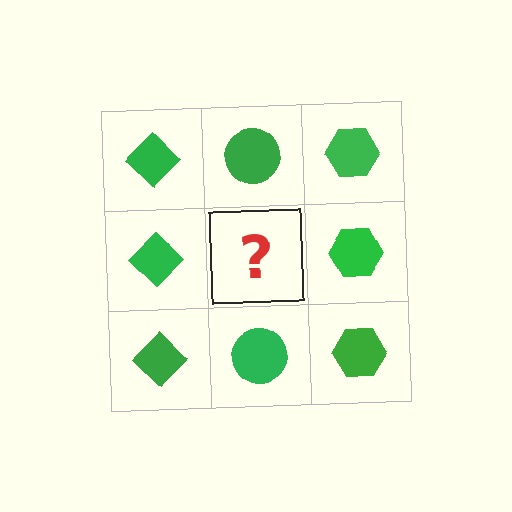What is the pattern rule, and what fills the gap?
The rule is that each column has a consistent shape. The gap should be filled with a green circle.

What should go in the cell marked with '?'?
The missing cell should contain a green circle.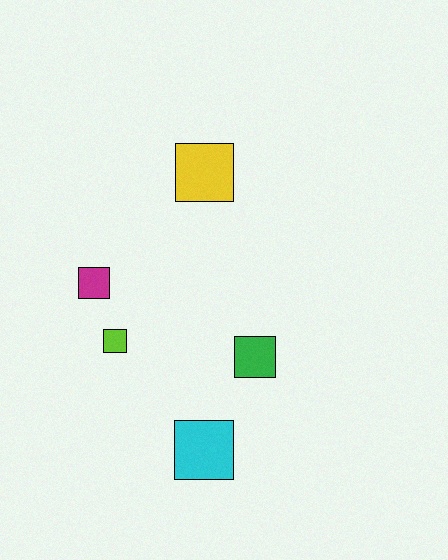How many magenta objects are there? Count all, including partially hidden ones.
There is 1 magenta object.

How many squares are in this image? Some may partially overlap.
There are 5 squares.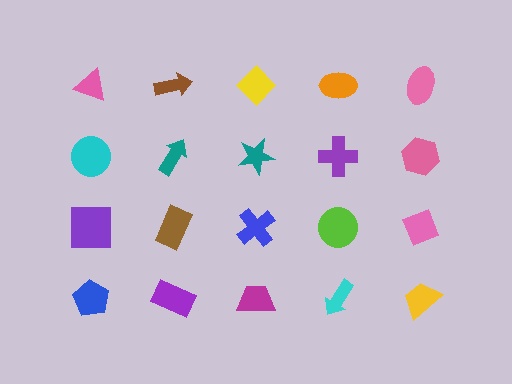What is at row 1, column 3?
A yellow diamond.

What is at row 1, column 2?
A brown arrow.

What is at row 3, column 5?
A pink diamond.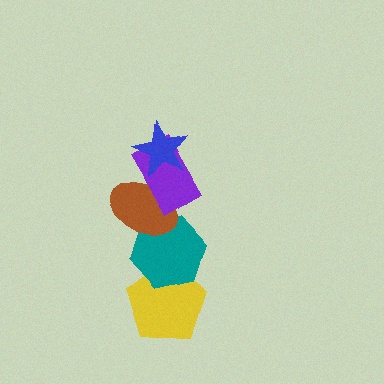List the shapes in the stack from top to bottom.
From top to bottom: the blue star, the purple rectangle, the brown ellipse, the teal hexagon, the yellow pentagon.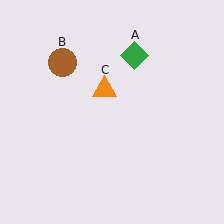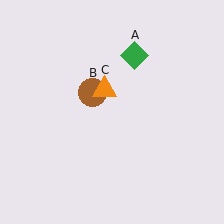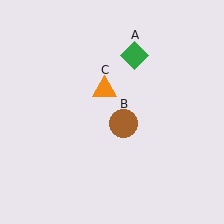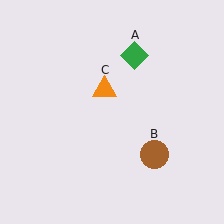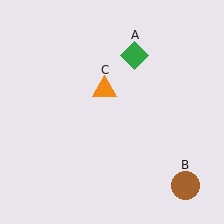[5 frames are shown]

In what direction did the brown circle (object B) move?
The brown circle (object B) moved down and to the right.